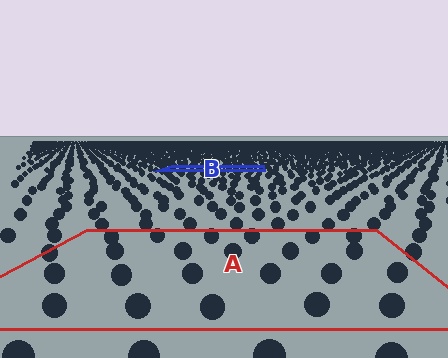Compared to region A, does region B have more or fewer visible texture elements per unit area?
Region B has more texture elements per unit area — they are packed more densely because it is farther away.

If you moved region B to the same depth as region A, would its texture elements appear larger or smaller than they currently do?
They would appear larger. At a closer depth, the same texture elements are projected at a bigger on-screen size.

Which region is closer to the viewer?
Region A is closer. The texture elements there are larger and more spread out.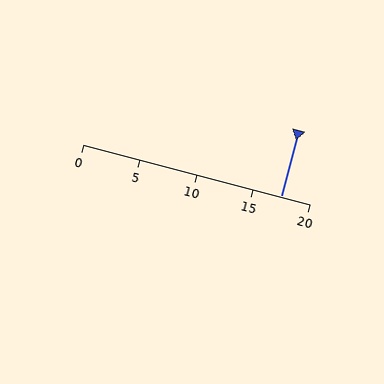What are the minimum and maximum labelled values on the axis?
The axis runs from 0 to 20.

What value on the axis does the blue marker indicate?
The marker indicates approximately 17.5.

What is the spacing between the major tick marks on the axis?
The major ticks are spaced 5 apart.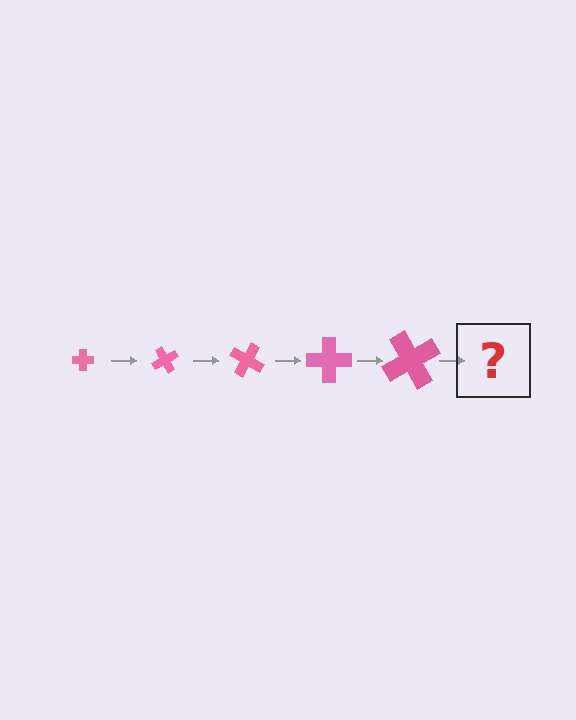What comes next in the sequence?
The next element should be a cross, larger than the previous one and rotated 300 degrees from the start.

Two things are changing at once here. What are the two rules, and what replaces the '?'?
The two rules are that the cross grows larger each step and it rotates 60 degrees each step. The '?' should be a cross, larger than the previous one and rotated 300 degrees from the start.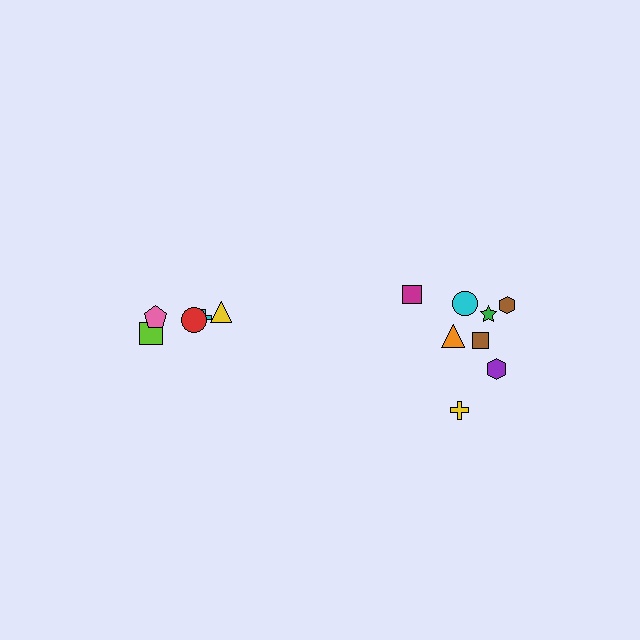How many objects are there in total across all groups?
There are 13 objects.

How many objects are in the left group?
There are 5 objects.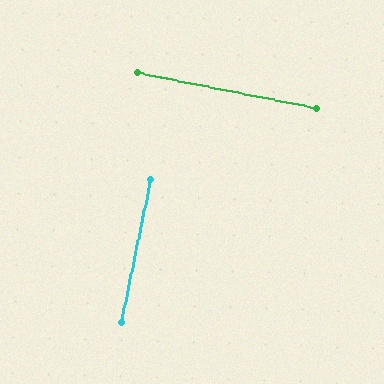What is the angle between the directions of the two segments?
Approximately 90 degrees.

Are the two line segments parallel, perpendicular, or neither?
Perpendicular — they meet at approximately 90°.